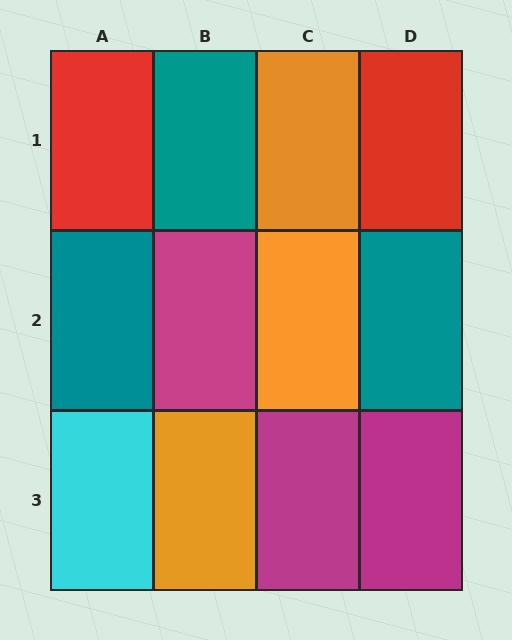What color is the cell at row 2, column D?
Teal.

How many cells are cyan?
1 cell is cyan.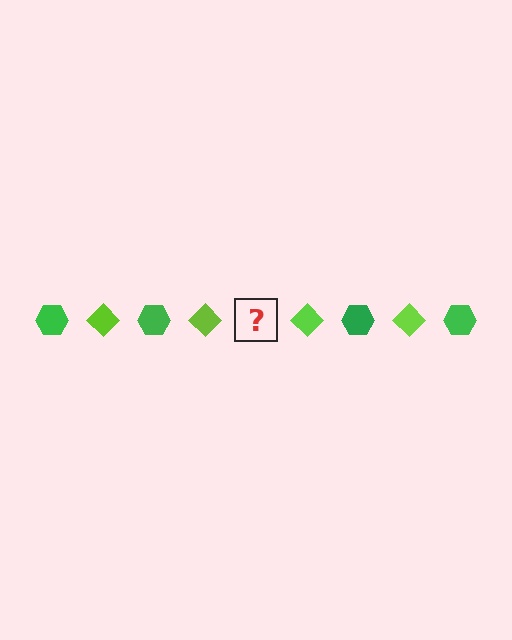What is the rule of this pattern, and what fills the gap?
The rule is that the pattern alternates between green hexagon and lime diamond. The gap should be filled with a green hexagon.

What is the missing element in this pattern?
The missing element is a green hexagon.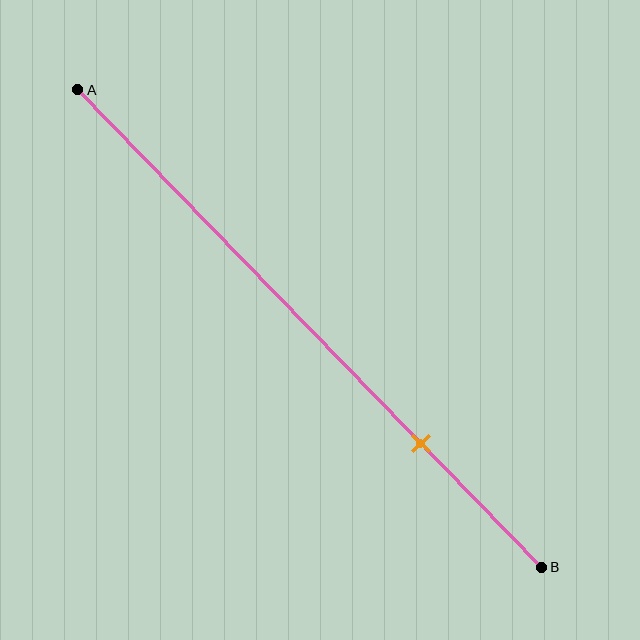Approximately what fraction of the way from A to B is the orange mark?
The orange mark is approximately 75% of the way from A to B.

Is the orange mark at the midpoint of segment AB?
No, the mark is at about 75% from A, not at the 50% midpoint.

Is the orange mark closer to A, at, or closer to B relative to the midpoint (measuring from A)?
The orange mark is closer to point B than the midpoint of segment AB.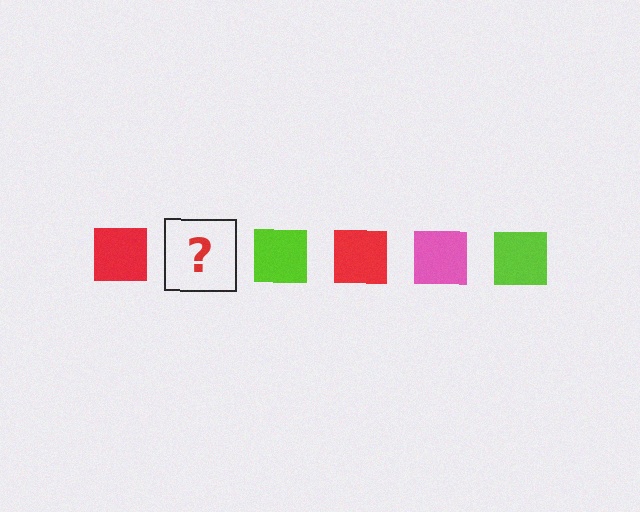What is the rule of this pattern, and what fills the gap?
The rule is that the pattern cycles through red, pink, lime squares. The gap should be filled with a pink square.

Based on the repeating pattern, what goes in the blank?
The blank should be a pink square.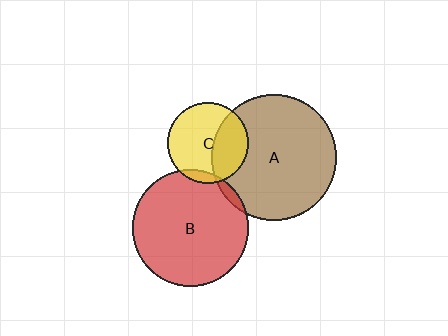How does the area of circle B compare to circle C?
Approximately 2.1 times.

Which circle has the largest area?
Circle A (brown).